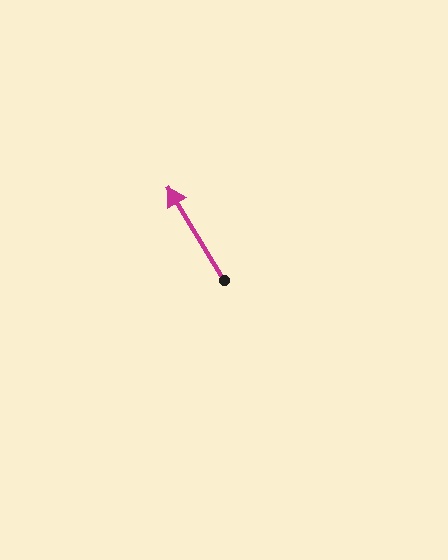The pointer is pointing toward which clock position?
Roughly 11 o'clock.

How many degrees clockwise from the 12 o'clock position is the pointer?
Approximately 329 degrees.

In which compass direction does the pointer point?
Northwest.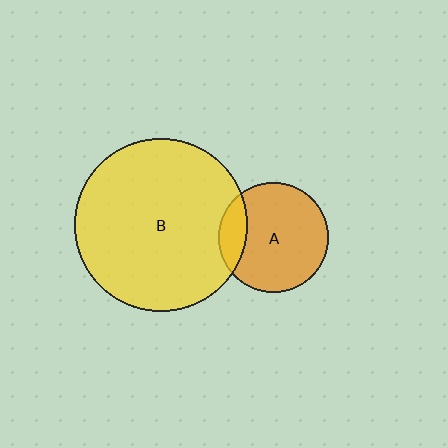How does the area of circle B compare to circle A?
Approximately 2.5 times.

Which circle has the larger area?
Circle B (yellow).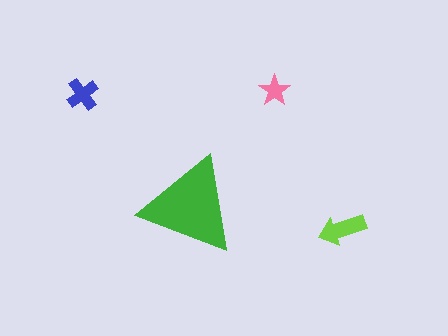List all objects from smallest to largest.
The pink star, the blue cross, the lime arrow, the green triangle.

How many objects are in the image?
There are 4 objects in the image.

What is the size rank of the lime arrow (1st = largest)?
2nd.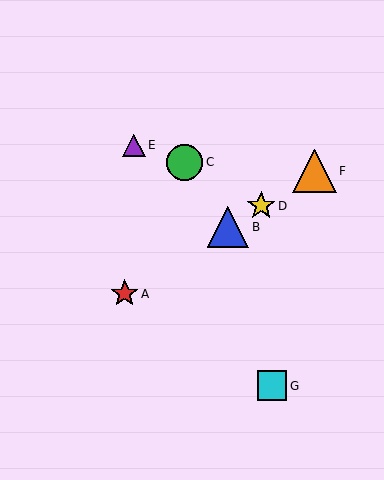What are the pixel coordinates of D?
Object D is at (261, 206).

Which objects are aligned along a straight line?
Objects A, B, D, F are aligned along a straight line.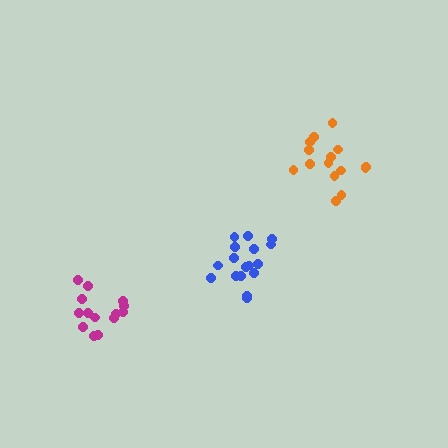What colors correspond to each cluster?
The clusters are colored: magenta, orange, blue.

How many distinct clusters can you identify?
There are 3 distinct clusters.